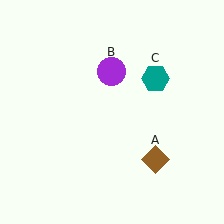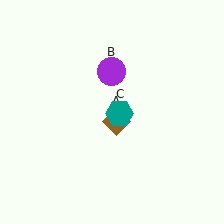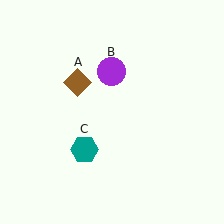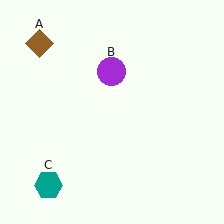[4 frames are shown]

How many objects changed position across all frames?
2 objects changed position: brown diamond (object A), teal hexagon (object C).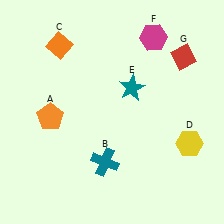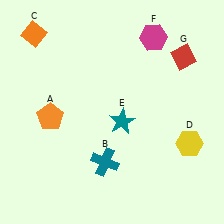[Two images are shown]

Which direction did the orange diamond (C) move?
The orange diamond (C) moved left.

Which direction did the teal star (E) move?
The teal star (E) moved down.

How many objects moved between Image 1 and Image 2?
2 objects moved between the two images.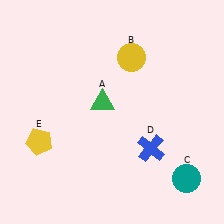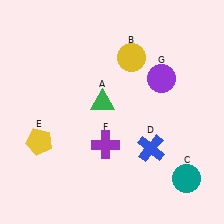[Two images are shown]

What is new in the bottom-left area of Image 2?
A purple cross (F) was added in the bottom-left area of Image 2.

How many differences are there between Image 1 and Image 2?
There are 2 differences between the two images.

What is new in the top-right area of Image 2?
A purple circle (G) was added in the top-right area of Image 2.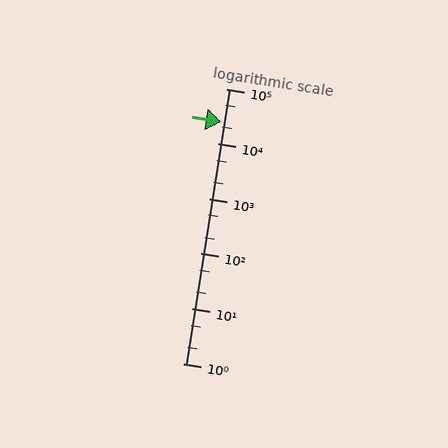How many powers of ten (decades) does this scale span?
The scale spans 5 decades, from 1 to 100000.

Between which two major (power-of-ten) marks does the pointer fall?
The pointer is between 10000 and 100000.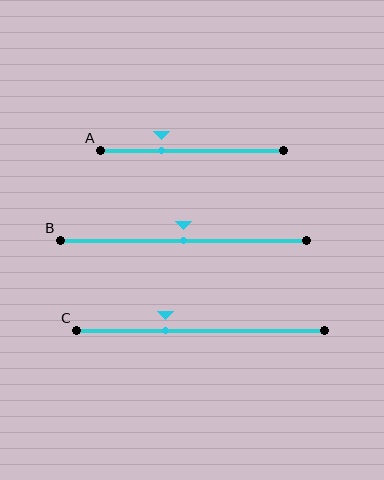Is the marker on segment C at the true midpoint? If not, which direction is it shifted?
No, the marker on segment C is shifted to the left by about 14% of the segment length.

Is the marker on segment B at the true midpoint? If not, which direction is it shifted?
Yes, the marker on segment B is at the true midpoint.